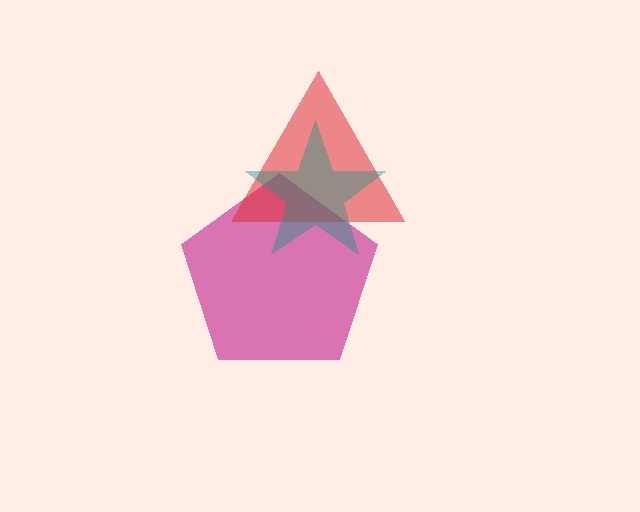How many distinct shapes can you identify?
There are 3 distinct shapes: a magenta pentagon, a red triangle, a teal star.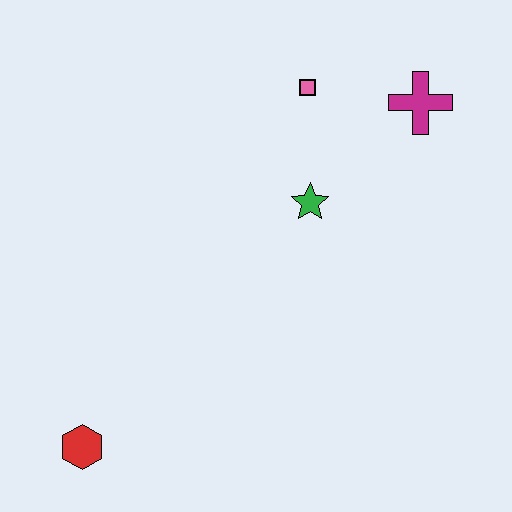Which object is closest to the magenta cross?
The pink square is closest to the magenta cross.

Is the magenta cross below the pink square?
Yes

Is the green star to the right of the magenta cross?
No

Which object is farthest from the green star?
The red hexagon is farthest from the green star.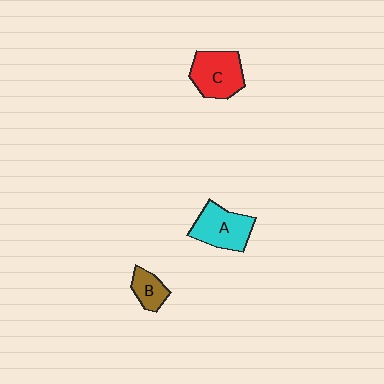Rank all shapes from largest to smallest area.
From largest to smallest: C (red), A (cyan), B (brown).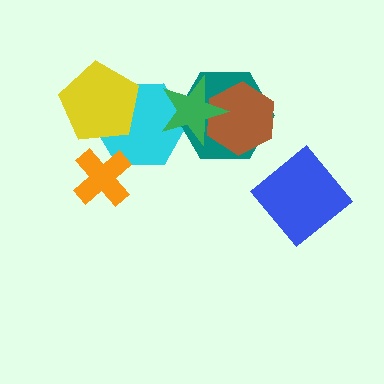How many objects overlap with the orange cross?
1 object overlaps with the orange cross.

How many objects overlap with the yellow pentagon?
1 object overlaps with the yellow pentagon.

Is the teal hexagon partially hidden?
Yes, it is partially covered by another shape.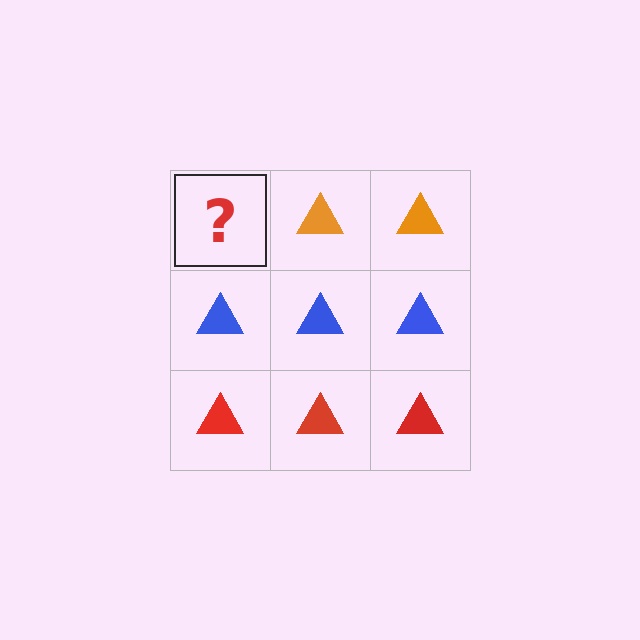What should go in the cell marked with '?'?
The missing cell should contain an orange triangle.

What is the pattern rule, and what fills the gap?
The rule is that each row has a consistent color. The gap should be filled with an orange triangle.